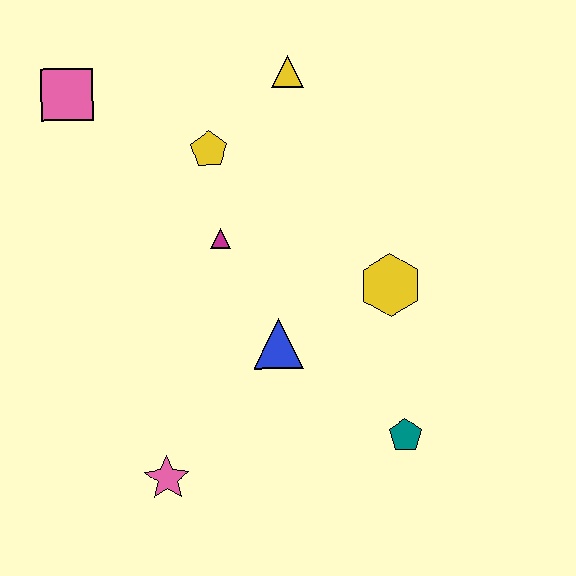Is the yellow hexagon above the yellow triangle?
No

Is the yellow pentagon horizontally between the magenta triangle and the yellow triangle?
No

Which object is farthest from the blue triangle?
The pink square is farthest from the blue triangle.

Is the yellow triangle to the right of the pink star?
Yes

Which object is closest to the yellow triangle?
The yellow pentagon is closest to the yellow triangle.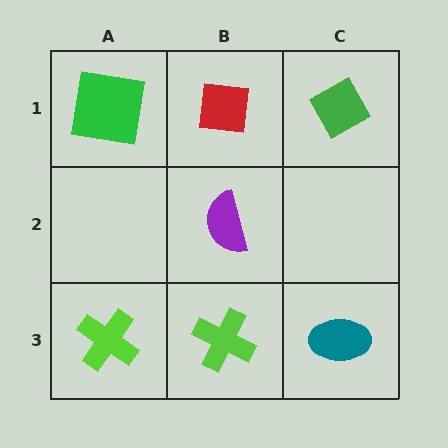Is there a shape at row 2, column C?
No, that cell is empty.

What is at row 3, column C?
A teal ellipse.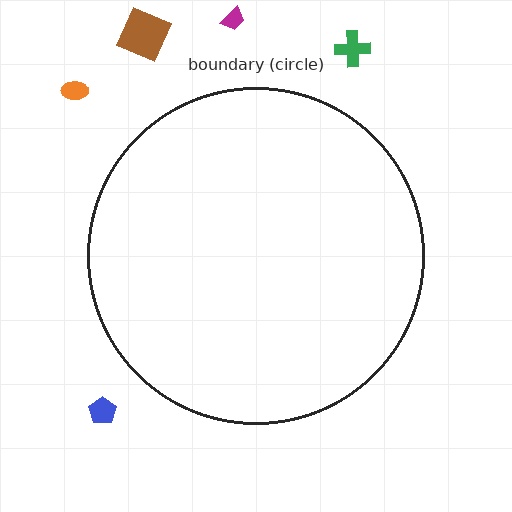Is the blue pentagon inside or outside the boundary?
Outside.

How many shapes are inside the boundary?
0 inside, 5 outside.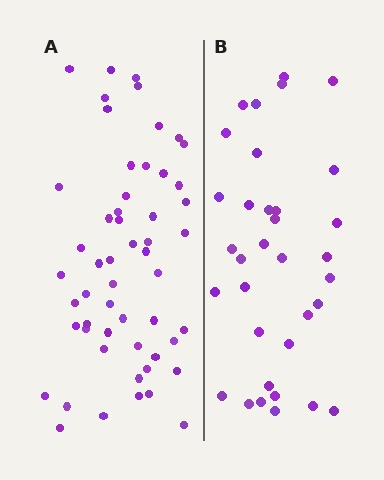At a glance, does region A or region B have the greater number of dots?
Region A (the left region) has more dots.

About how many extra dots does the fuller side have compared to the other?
Region A has approximately 20 more dots than region B.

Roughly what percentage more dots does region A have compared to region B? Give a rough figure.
About 60% more.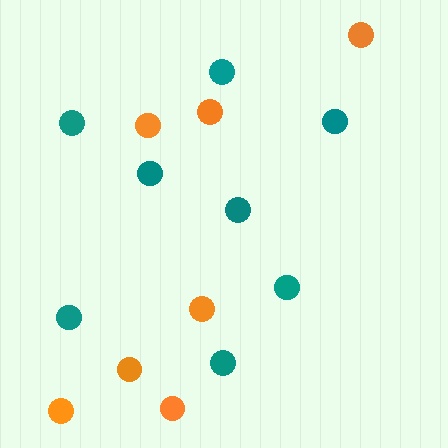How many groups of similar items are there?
There are 2 groups: one group of teal circles (8) and one group of orange circles (7).